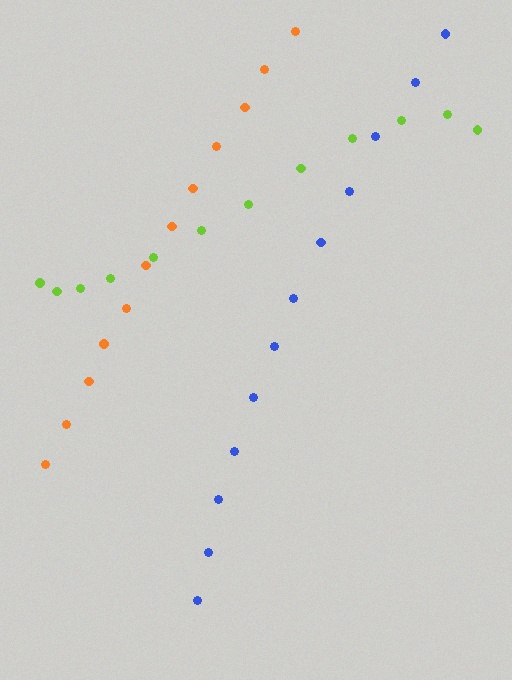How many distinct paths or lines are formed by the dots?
There are 3 distinct paths.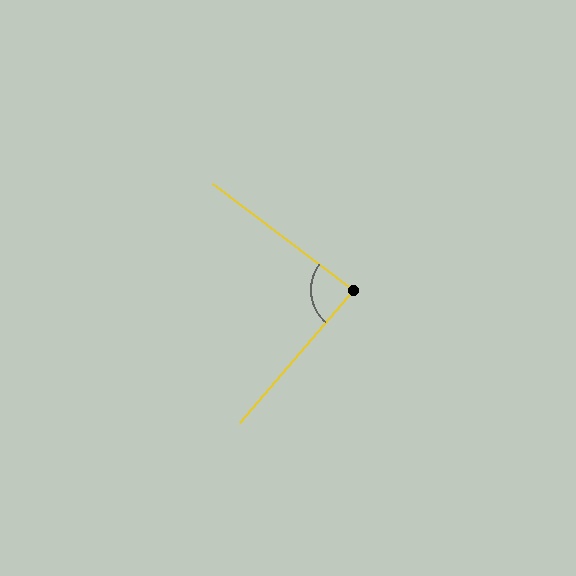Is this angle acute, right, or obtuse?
It is approximately a right angle.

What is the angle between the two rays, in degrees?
Approximately 86 degrees.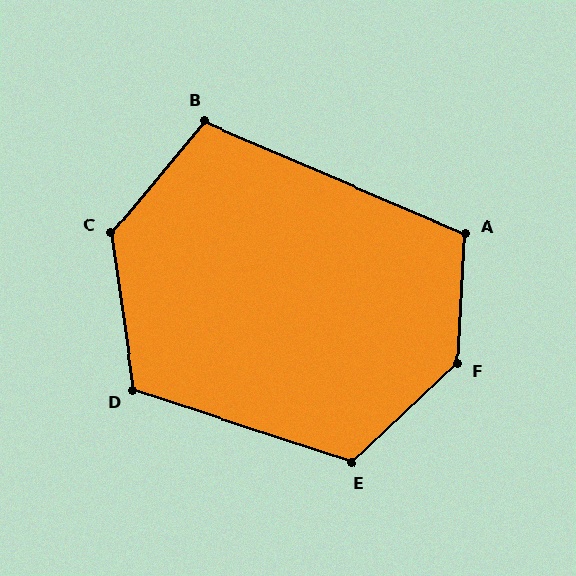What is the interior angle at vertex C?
Approximately 132 degrees (obtuse).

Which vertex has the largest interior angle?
F, at approximately 136 degrees.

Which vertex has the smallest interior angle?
B, at approximately 107 degrees.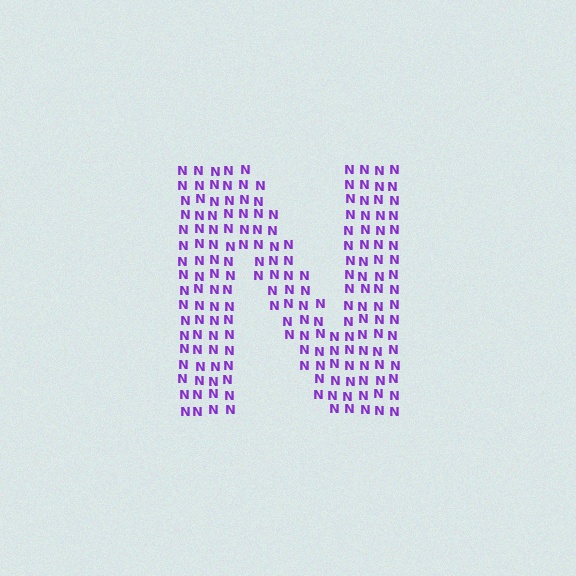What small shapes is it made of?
It is made of small letter N's.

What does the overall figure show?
The overall figure shows the letter N.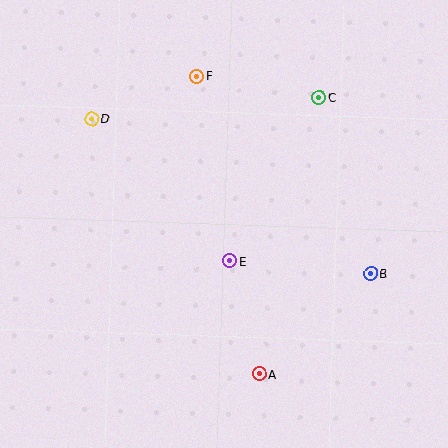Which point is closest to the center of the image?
Point E at (230, 261) is closest to the center.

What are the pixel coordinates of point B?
Point B is at (370, 274).